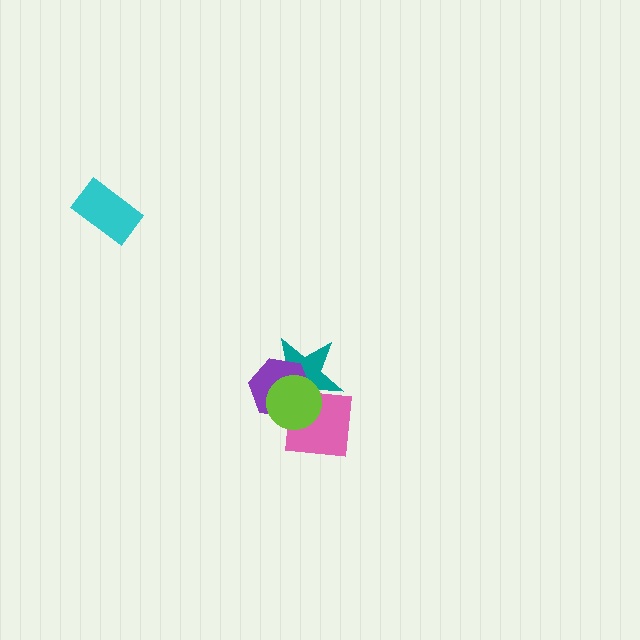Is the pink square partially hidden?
Yes, it is partially covered by another shape.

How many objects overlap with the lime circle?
3 objects overlap with the lime circle.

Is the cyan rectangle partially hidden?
No, no other shape covers it.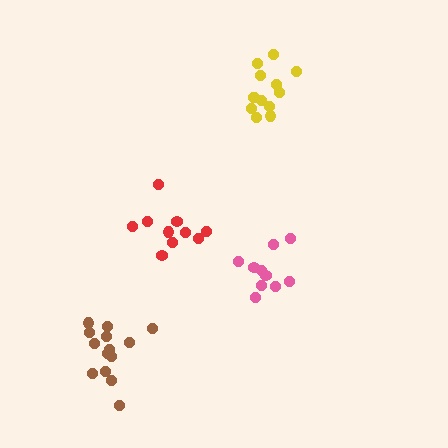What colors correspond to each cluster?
The clusters are colored: yellow, red, pink, brown.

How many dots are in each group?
Group 1: 13 dots, Group 2: 10 dots, Group 3: 10 dots, Group 4: 14 dots (47 total).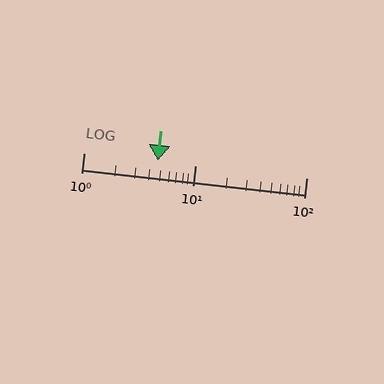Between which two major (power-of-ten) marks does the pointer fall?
The pointer is between 1 and 10.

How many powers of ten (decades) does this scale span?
The scale spans 2 decades, from 1 to 100.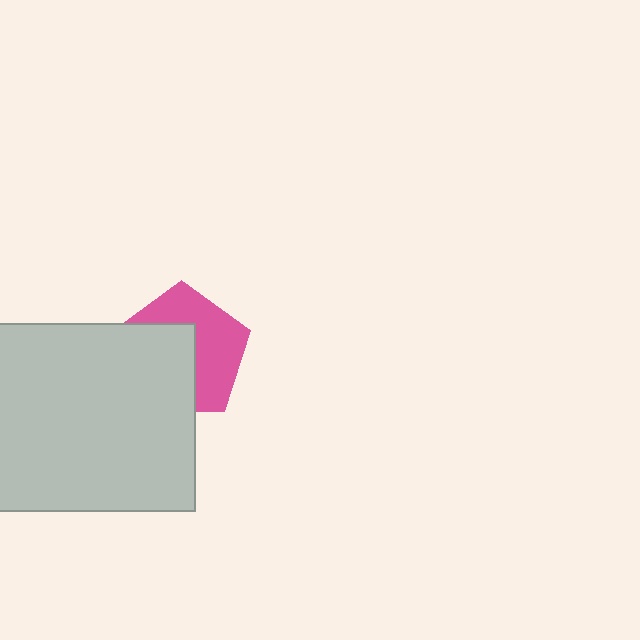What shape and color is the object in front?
The object in front is a light gray rectangle.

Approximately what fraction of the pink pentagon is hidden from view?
Roughly 49% of the pink pentagon is hidden behind the light gray rectangle.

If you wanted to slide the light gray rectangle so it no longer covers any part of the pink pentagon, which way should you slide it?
Slide it toward the lower-left — that is the most direct way to separate the two shapes.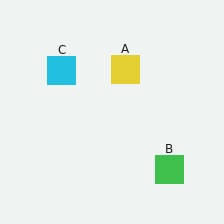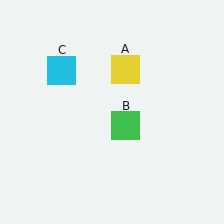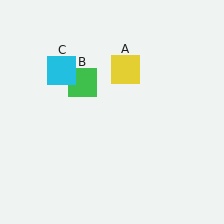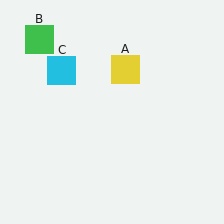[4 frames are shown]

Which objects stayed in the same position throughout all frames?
Yellow square (object A) and cyan square (object C) remained stationary.